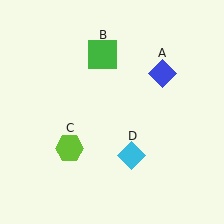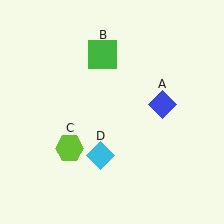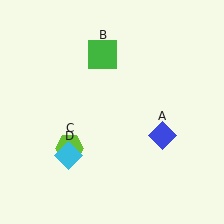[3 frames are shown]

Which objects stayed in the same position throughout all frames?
Green square (object B) and lime hexagon (object C) remained stationary.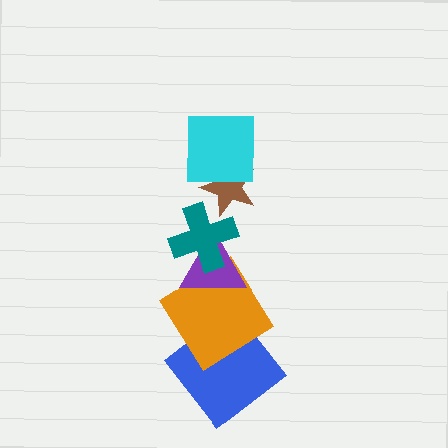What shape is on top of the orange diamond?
The purple triangle is on top of the orange diamond.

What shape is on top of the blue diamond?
The orange diamond is on top of the blue diamond.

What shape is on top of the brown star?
The cyan square is on top of the brown star.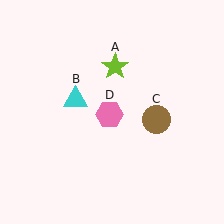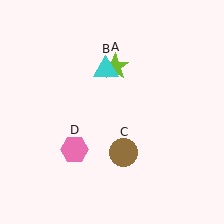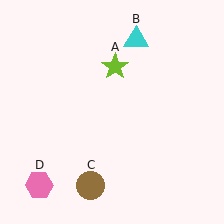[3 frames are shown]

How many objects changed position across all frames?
3 objects changed position: cyan triangle (object B), brown circle (object C), pink hexagon (object D).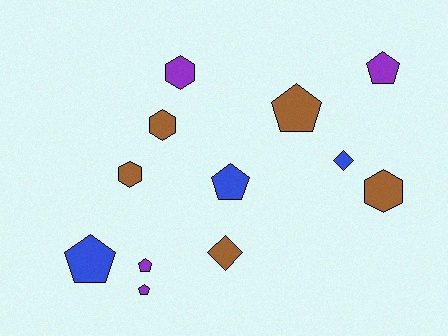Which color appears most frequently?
Brown, with 5 objects.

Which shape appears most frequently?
Pentagon, with 6 objects.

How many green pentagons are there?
There are no green pentagons.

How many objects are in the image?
There are 12 objects.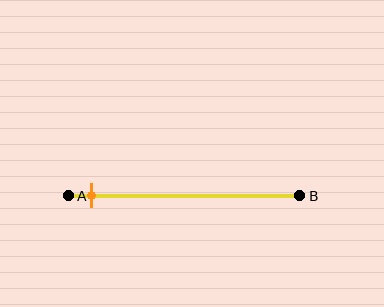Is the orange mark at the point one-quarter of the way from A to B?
No, the mark is at about 10% from A, not at the 25% one-quarter point.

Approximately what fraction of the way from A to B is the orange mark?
The orange mark is approximately 10% of the way from A to B.